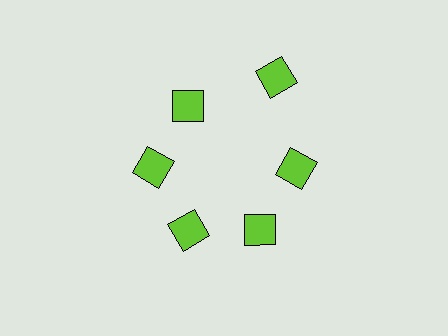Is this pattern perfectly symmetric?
No. The 6 lime diamonds are arranged in a ring, but one element near the 1 o'clock position is pushed outward from the center, breaking the 6-fold rotational symmetry.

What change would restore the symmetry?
The symmetry would be restored by moving it inward, back onto the ring so that all 6 diamonds sit at equal angles and equal distance from the center.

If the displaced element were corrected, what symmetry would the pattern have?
It would have 6-fold rotational symmetry — the pattern would map onto itself every 60 degrees.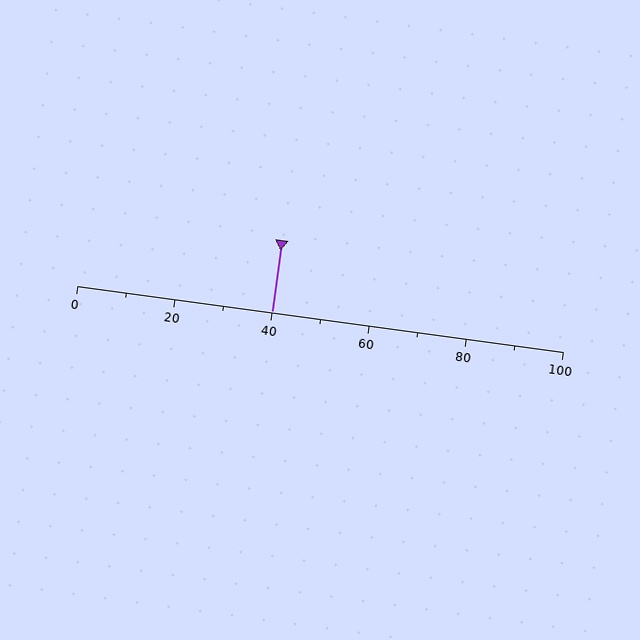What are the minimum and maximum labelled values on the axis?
The axis runs from 0 to 100.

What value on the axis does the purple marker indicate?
The marker indicates approximately 40.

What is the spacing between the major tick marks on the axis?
The major ticks are spaced 20 apart.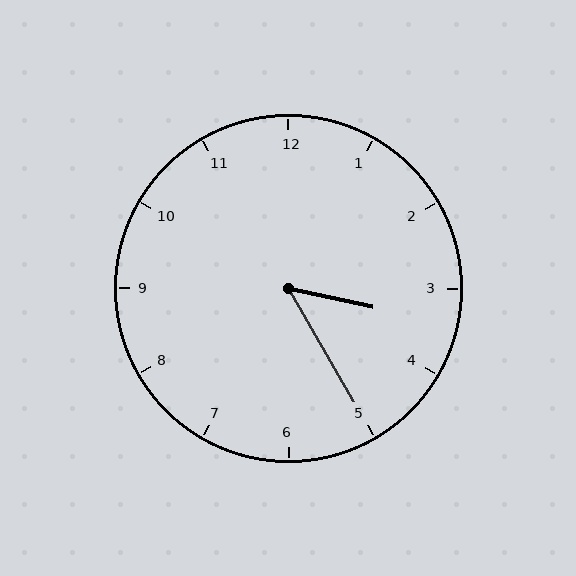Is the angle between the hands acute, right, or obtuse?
It is acute.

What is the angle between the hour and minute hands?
Approximately 48 degrees.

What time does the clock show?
3:25.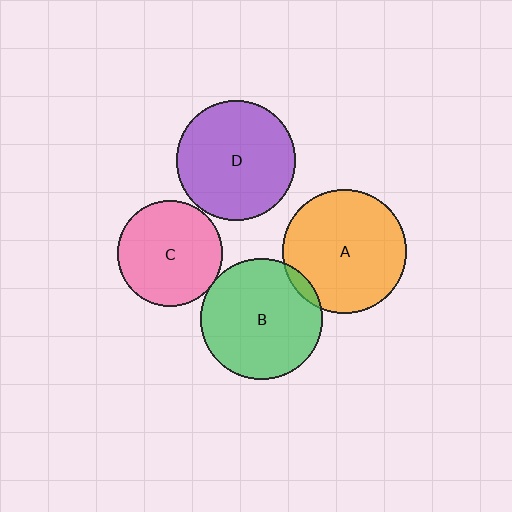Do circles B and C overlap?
Yes.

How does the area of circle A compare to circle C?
Approximately 1.4 times.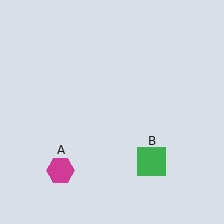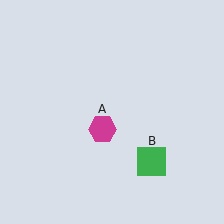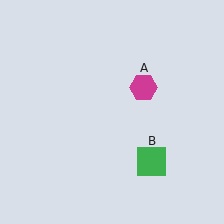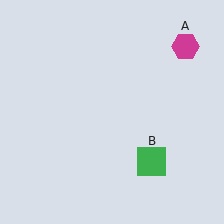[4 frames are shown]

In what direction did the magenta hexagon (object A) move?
The magenta hexagon (object A) moved up and to the right.